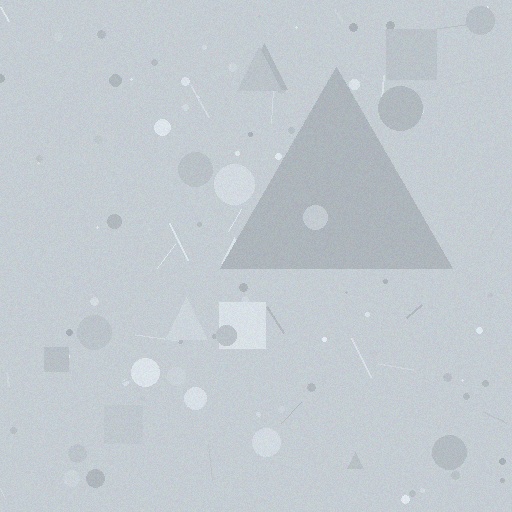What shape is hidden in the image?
A triangle is hidden in the image.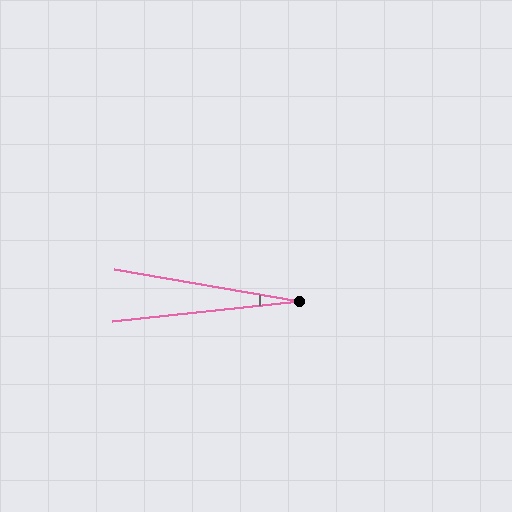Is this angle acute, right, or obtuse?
It is acute.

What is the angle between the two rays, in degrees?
Approximately 16 degrees.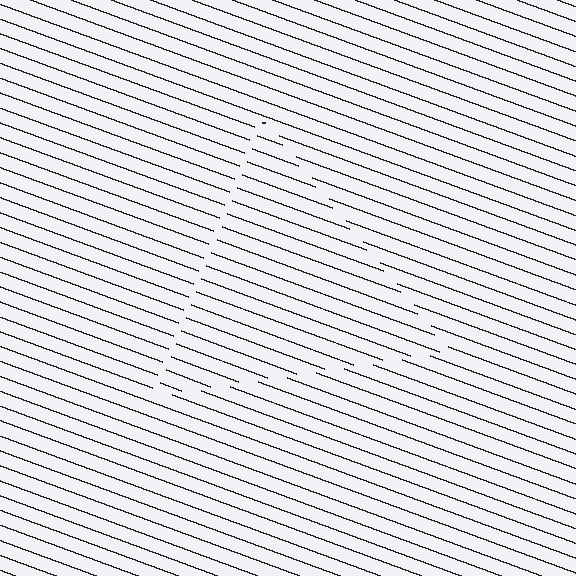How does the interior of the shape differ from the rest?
The interior of the shape contains the same grating, shifted by half a period — the contour is defined by the phase discontinuity where line-ends from the inner and outer gratings abut.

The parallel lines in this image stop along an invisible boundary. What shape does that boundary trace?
An illusory triangle. The interior of the shape contains the same grating, shifted by half a period — the contour is defined by the phase discontinuity where line-ends from the inner and outer gratings abut.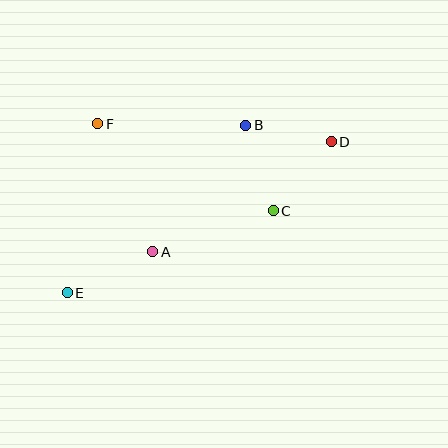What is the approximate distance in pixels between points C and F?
The distance between C and F is approximately 196 pixels.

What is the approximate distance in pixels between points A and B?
The distance between A and B is approximately 157 pixels.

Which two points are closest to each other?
Points B and D are closest to each other.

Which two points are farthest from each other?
Points D and E are farthest from each other.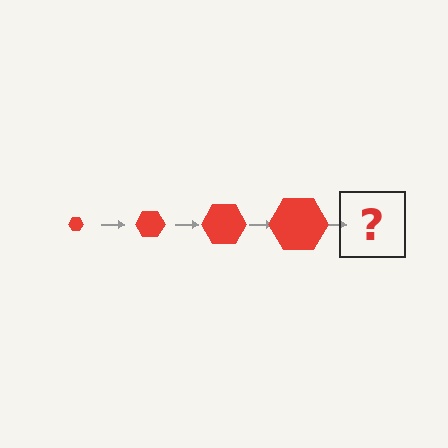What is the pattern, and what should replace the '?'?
The pattern is that the hexagon gets progressively larger each step. The '?' should be a red hexagon, larger than the previous one.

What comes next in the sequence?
The next element should be a red hexagon, larger than the previous one.